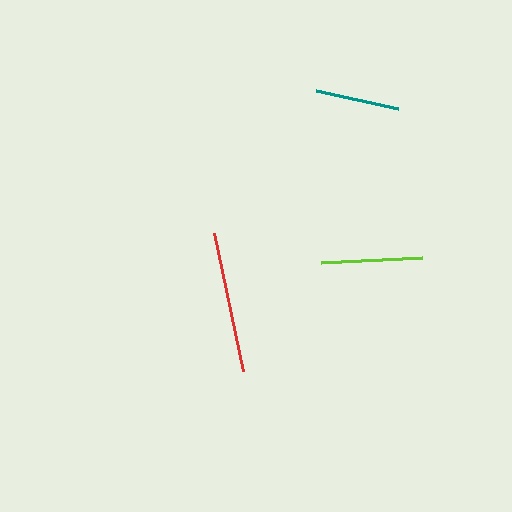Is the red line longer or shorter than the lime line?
The red line is longer than the lime line.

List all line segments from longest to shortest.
From longest to shortest: red, lime, teal.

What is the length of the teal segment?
The teal segment is approximately 83 pixels long.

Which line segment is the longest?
The red line is the longest at approximately 141 pixels.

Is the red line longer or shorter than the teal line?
The red line is longer than the teal line.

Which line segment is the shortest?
The teal line is the shortest at approximately 83 pixels.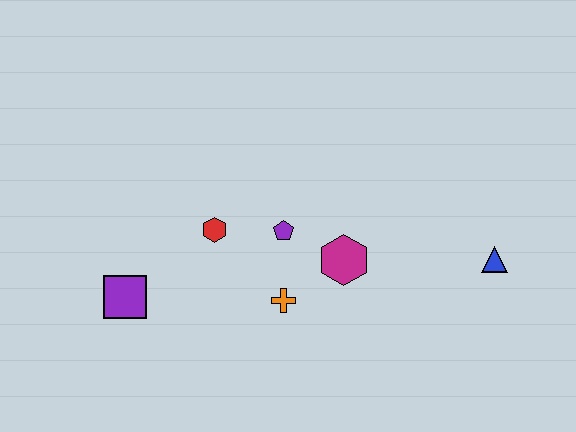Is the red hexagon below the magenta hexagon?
No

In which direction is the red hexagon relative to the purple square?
The red hexagon is to the right of the purple square.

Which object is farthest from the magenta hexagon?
The purple square is farthest from the magenta hexagon.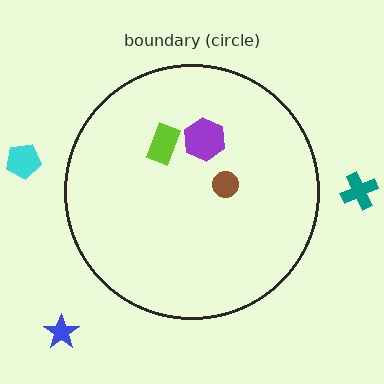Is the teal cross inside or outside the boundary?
Outside.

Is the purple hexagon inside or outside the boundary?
Inside.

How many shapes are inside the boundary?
3 inside, 3 outside.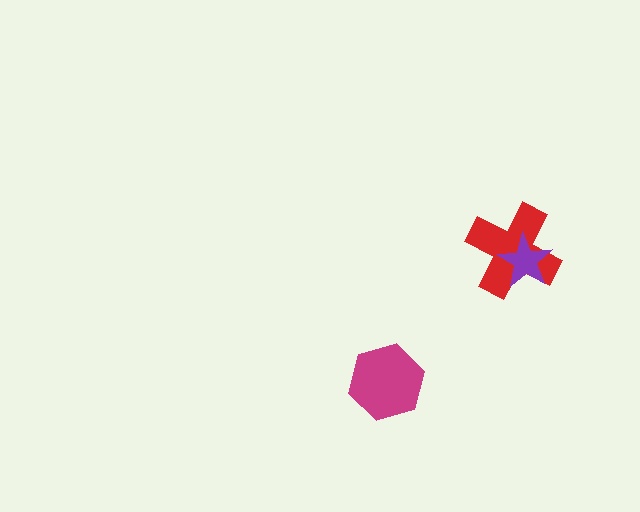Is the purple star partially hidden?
No, no other shape covers it.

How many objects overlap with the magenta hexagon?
0 objects overlap with the magenta hexagon.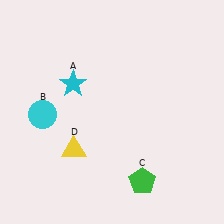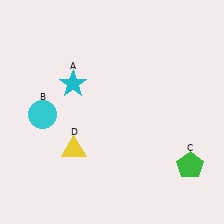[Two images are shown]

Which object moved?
The green pentagon (C) moved right.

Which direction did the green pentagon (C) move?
The green pentagon (C) moved right.